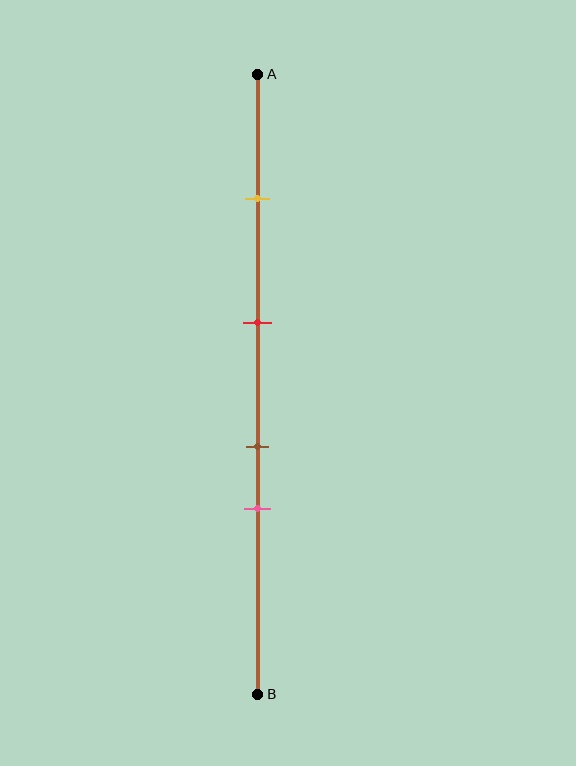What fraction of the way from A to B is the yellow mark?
The yellow mark is approximately 20% (0.2) of the way from A to B.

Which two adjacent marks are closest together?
The brown and pink marks are the closest adjacent pair.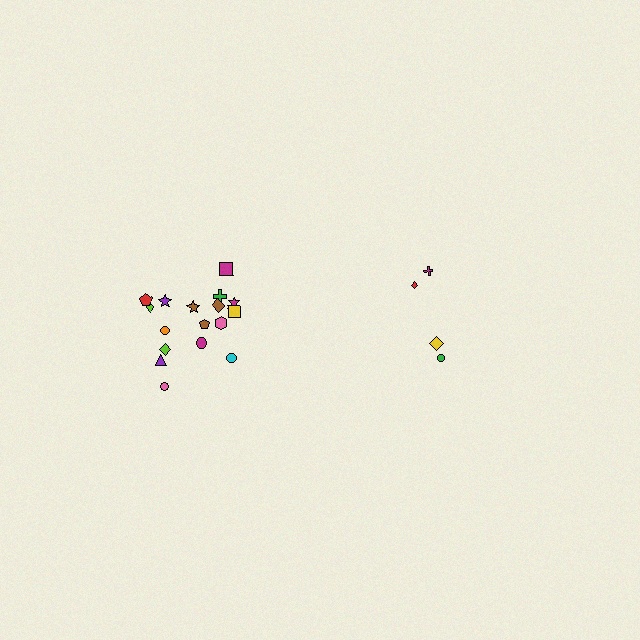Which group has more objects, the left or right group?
The left group.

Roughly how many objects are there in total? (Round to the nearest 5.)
Roughly 20 objects in total.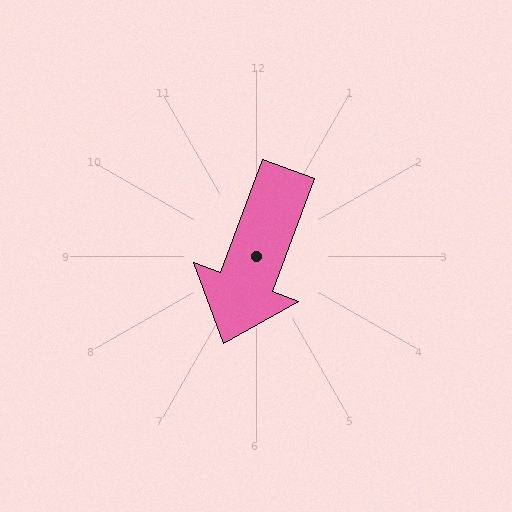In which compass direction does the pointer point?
South.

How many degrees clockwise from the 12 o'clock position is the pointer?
Approximately 201 degrees.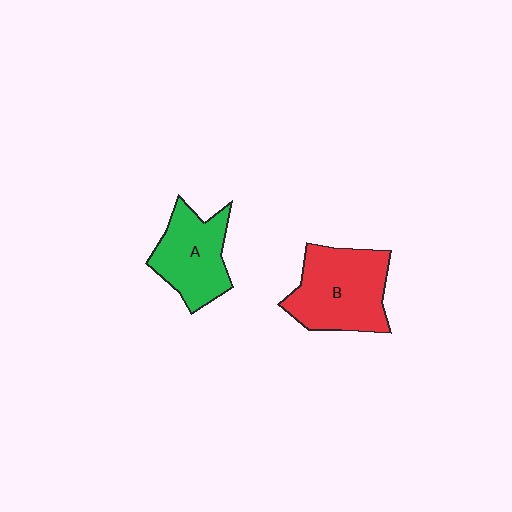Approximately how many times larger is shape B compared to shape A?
Approximately 1.3 times.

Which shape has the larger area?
Shape B (red).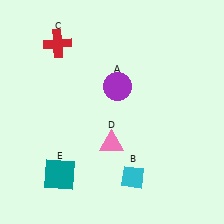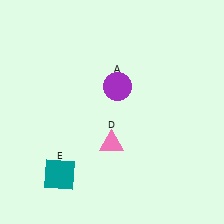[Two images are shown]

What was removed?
The red cross (C), the cyan diamond (B) were removed in Image 2.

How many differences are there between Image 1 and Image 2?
There are 2 differences between the two images.